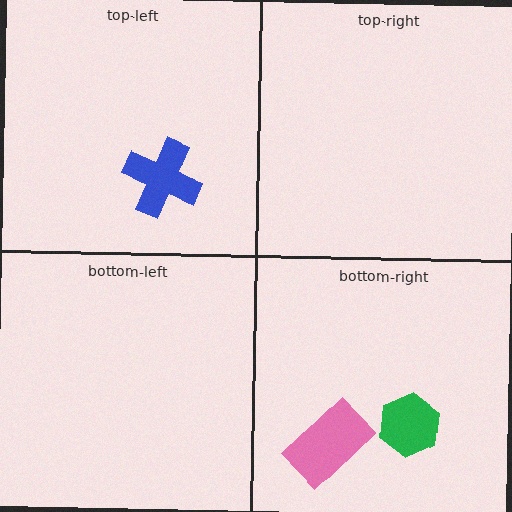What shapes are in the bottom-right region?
The pink rectangle, the green hexagon.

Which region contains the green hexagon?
The bottom-right region.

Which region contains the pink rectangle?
The bottom-right region.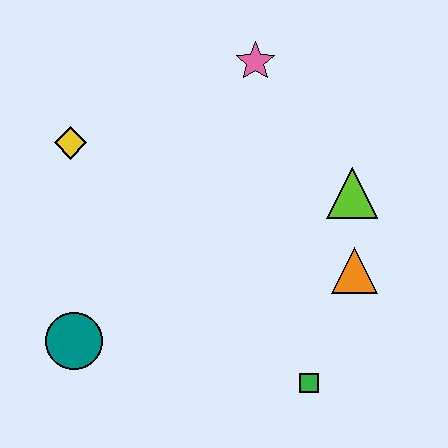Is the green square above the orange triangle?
No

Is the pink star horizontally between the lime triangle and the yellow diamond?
Yes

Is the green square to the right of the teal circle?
Yes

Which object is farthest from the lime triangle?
The teal circle is farthest from the lime triangle.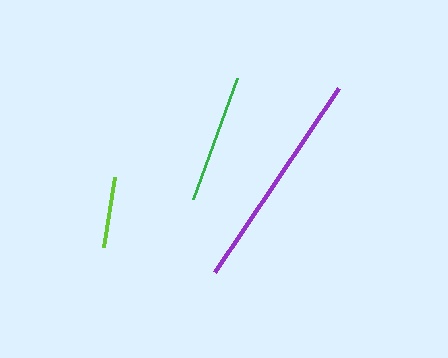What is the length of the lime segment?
The lime segment is approximately 70 pixels long.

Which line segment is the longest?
The purple line is the longest at approximately 222 pixels.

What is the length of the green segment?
The green segment is approximately 129 pixels long.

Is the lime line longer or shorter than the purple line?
The purple line is longer than the lime line.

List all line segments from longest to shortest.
From longest to shortest: purple, green, lime.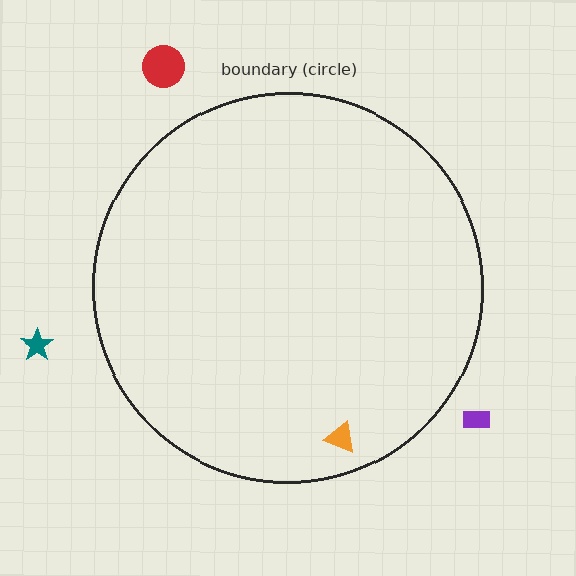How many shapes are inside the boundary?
1 inside, 3 outside.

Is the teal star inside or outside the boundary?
Outside.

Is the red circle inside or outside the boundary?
Outside.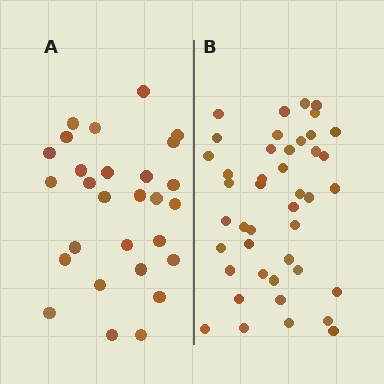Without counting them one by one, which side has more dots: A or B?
Region B (the right region) has more dots.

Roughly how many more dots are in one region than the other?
Region B has approximately 15 more dots than region A.